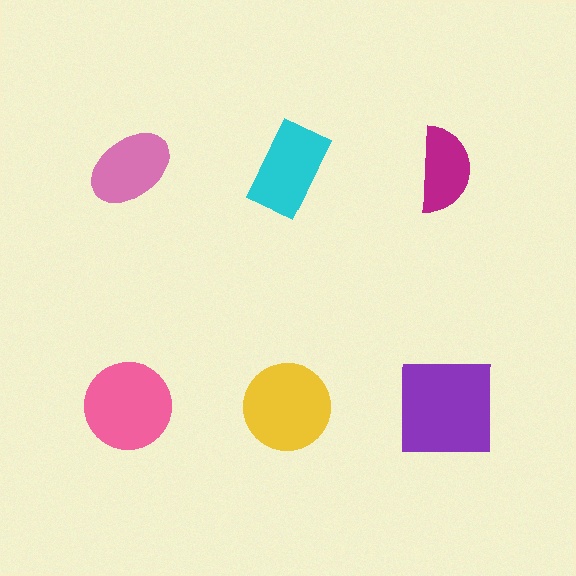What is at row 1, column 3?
A magenta semicircle.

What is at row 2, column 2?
A yellow circle.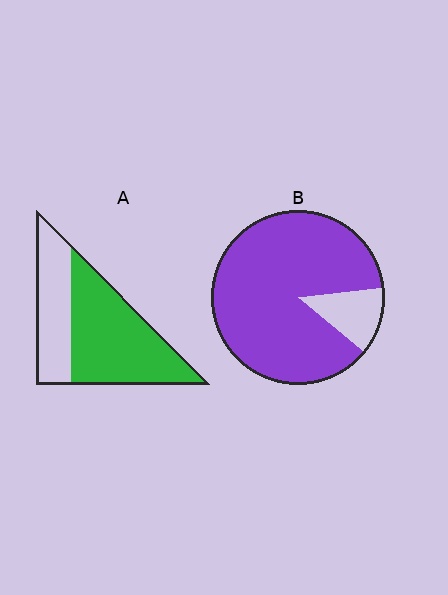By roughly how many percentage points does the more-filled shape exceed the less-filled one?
By roughly 25 percentage points (B over A).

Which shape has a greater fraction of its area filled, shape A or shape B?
Shape B.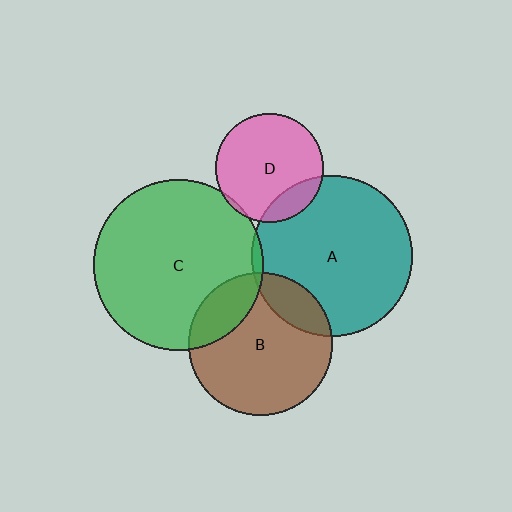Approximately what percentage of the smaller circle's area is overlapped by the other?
Approximately 5%.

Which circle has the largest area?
Circle C (green).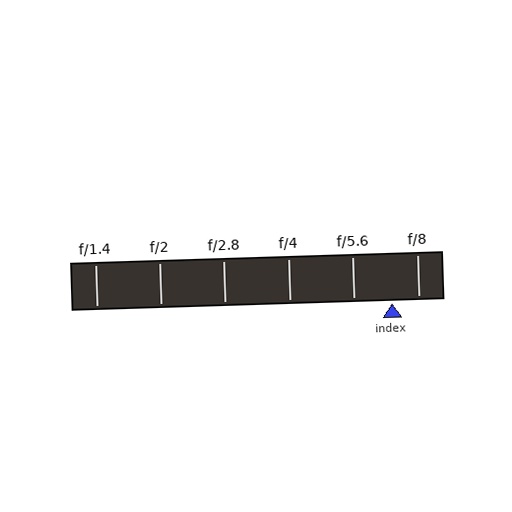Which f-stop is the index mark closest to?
The index mark is closest to f/8.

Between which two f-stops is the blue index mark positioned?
The index mark is between f/5.6 and f/8.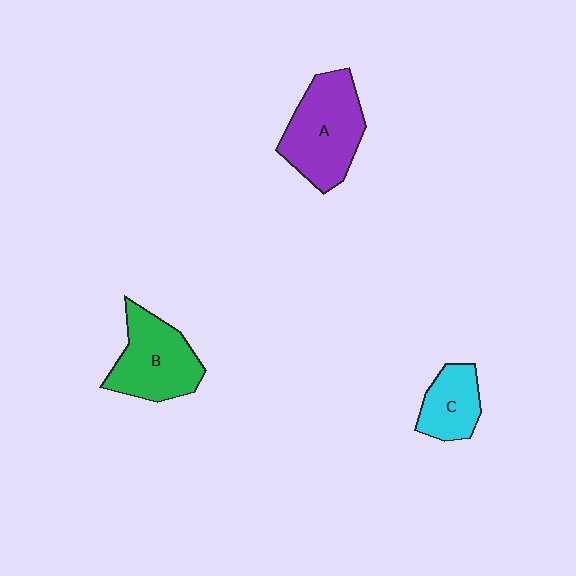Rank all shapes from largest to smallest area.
From largest to smallest: A (purple), B (green), C (cyan).